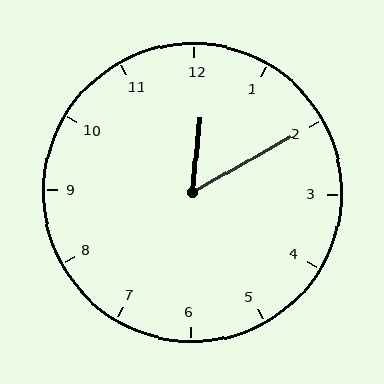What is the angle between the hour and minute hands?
Approximately 55 degrees.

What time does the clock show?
12:10.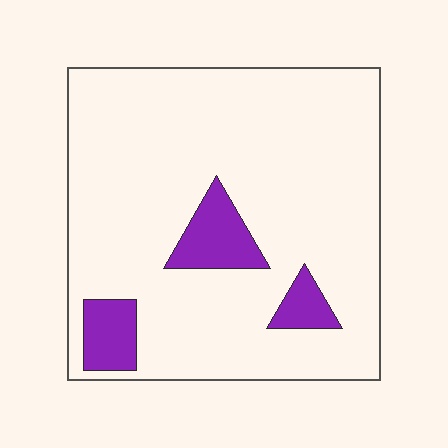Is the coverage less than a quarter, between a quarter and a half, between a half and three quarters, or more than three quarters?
Less than a quarter.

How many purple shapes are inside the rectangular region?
3.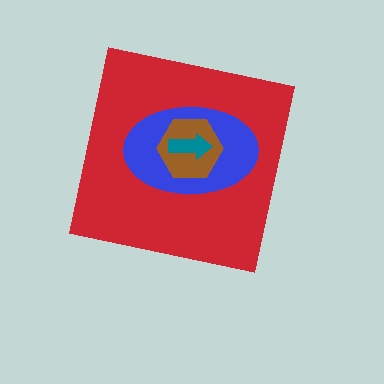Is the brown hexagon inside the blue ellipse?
Yes.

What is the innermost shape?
The teal arrow.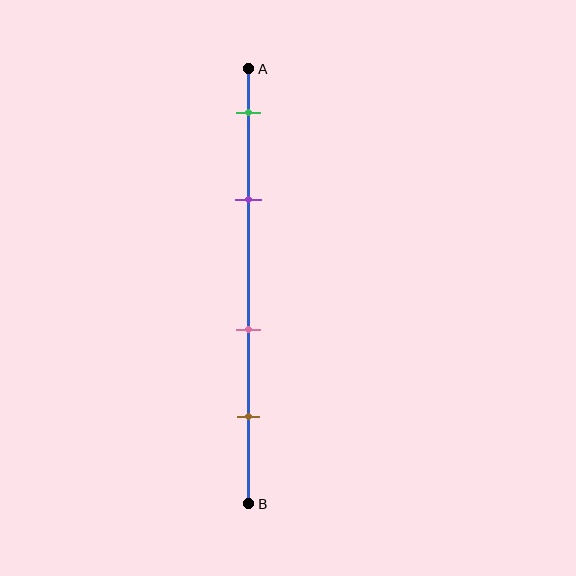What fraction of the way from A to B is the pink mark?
The pink mark is approximately 60% (0.6) of the way from A to B.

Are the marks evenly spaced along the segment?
No, the marks are not evenly spaced.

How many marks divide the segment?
There are 4 marks dividing the segment.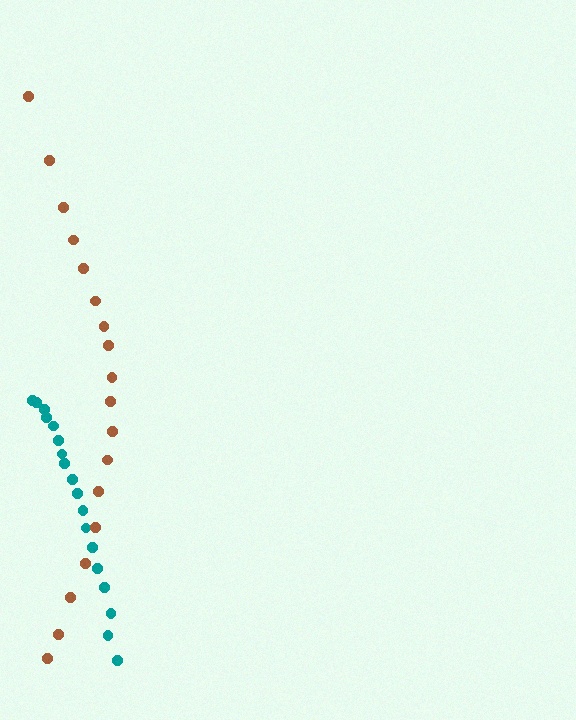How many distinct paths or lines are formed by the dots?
There are 2 distinct paths.